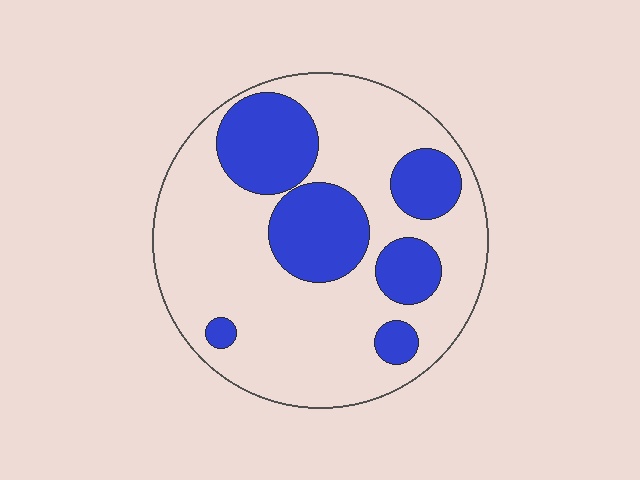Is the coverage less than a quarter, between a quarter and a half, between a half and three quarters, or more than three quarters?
Between a quarter and a half.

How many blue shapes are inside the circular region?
6.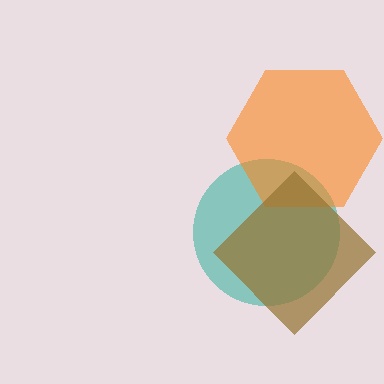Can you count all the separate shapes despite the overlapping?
Yes, there are 3 separate shapes.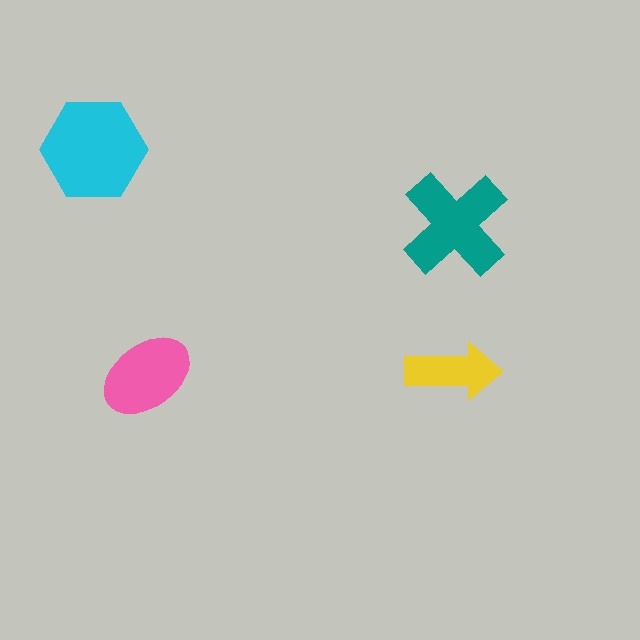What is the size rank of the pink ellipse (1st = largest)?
3rd.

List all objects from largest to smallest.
The cyan hexagon, the teal cross, the pink ellipse, the yellow arrow.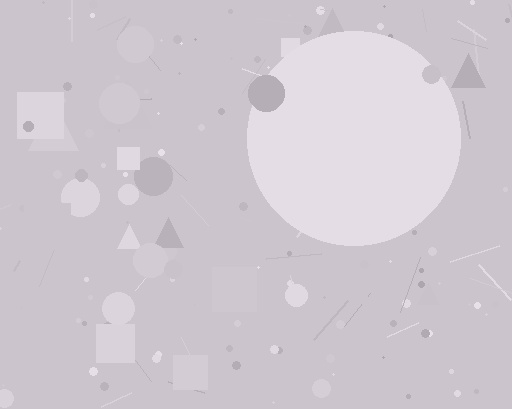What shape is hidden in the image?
A circle is hidden in the image.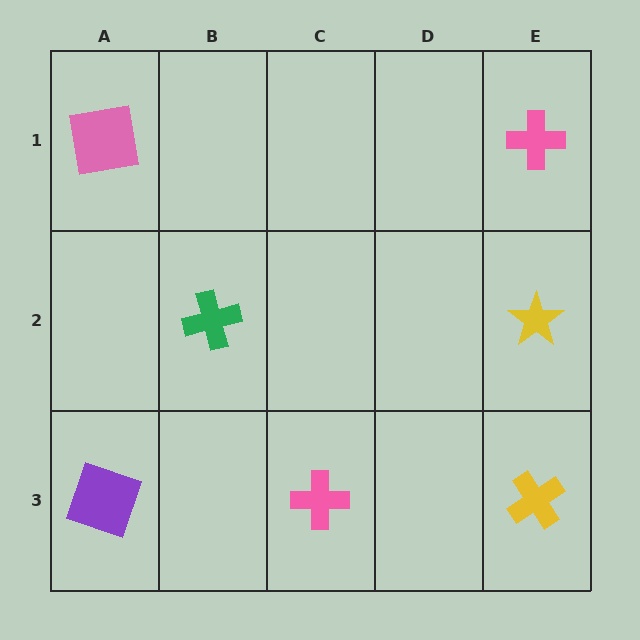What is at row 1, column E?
A pink cross.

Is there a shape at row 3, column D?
No, that cell is empty.